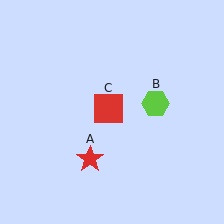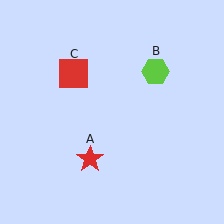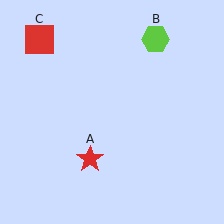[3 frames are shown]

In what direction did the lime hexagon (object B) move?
The lime hexagon (object B) moved up.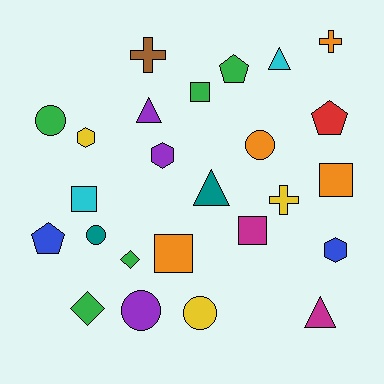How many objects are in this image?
There are 25 objects.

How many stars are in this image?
There are no stars.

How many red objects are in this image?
There is 1 red object.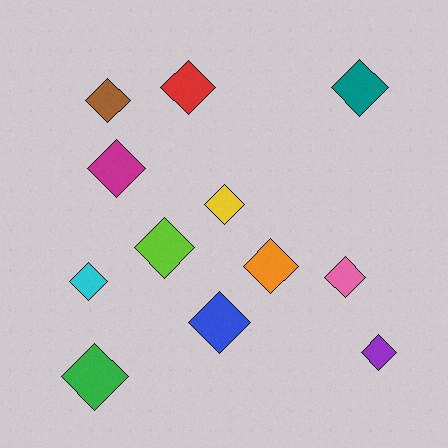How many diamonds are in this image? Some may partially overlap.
There are 12 diamonds.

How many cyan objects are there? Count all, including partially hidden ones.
There is 1 cyan object.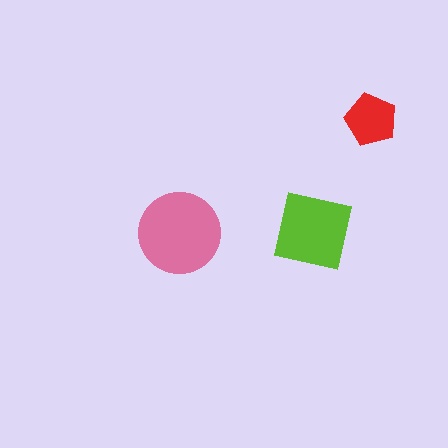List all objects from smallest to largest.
The red pentagon, the lime square, the pink circle.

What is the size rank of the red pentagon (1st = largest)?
3rd.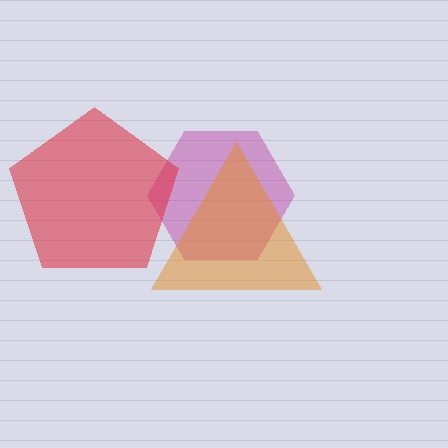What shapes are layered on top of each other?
The layered shapes are: a magenta hexagon, a red pentagon, an orange triangle.